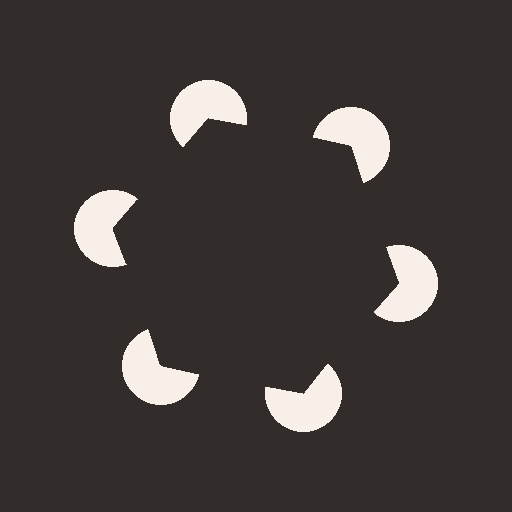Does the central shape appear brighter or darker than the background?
It typically appears slightly darker than the background, even though no actual brightness change is drawn.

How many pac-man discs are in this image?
There are 6 — one at each vertex of the illusory hexagon.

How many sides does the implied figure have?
6 sides.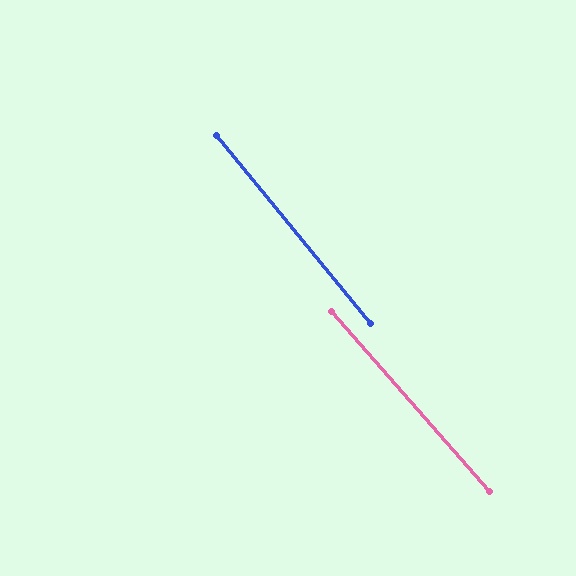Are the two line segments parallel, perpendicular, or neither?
Parallel — their directions differ by only 1.7°.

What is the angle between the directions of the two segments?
Approximately 2 degrees.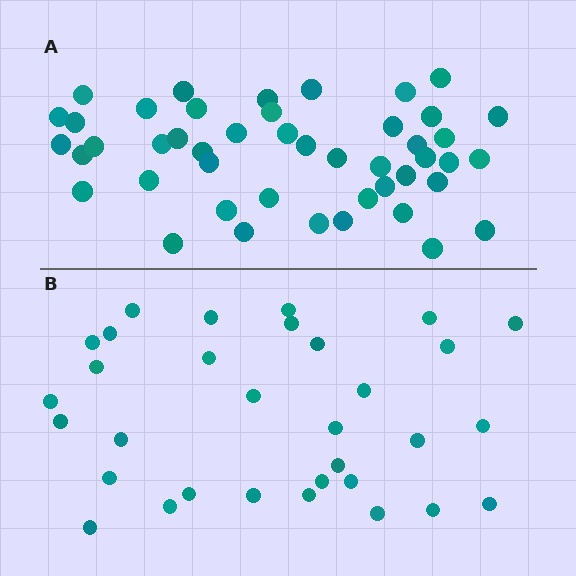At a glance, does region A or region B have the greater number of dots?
Region A (the top region) has more dots.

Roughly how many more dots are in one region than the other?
Region A has approximately 15 more dots than region B.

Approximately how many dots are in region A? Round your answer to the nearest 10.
About 50 dots. (The exact count is 46, which rounds to 50.)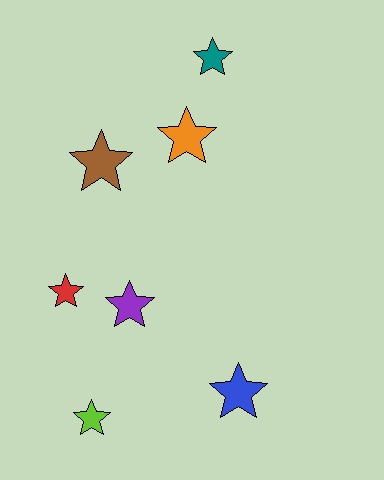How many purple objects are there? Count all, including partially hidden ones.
There is 1 purple object.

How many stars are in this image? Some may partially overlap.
There are 7 stars.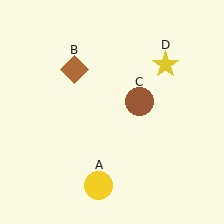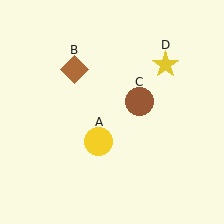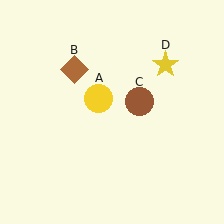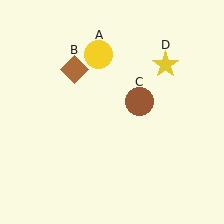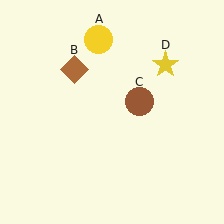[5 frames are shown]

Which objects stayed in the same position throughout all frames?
Brown diamond (object B) and brown circle (object C) and yellow star (object D) remained stationary.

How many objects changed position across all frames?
1 object changed position: yellow circle (object A).